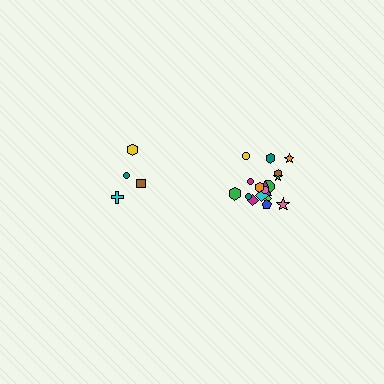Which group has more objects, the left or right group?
The right group.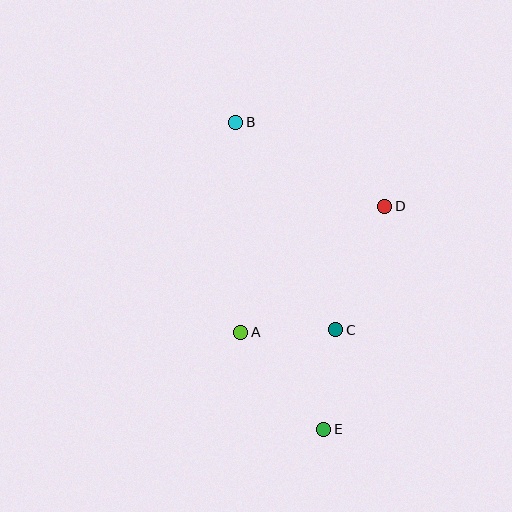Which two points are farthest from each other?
Points B and E are farthest from each other.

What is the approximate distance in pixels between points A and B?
The distance between A and B is approximately 210 pixels.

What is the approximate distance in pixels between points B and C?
The distance between B and C is approximately 230 pixels.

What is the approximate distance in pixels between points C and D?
The distance between C and D is approximately 132 pixels.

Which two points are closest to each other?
Points A and C are closest to each other.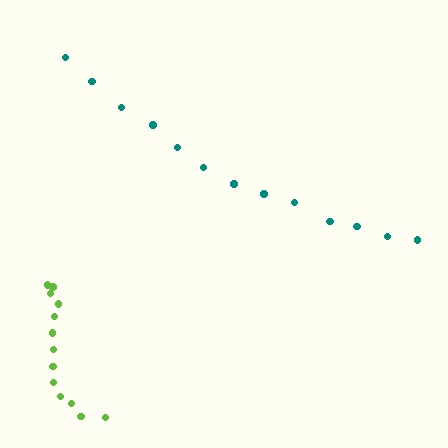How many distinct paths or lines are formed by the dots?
There are 2 distinct paths.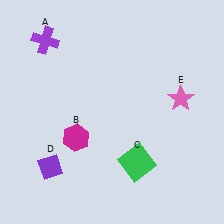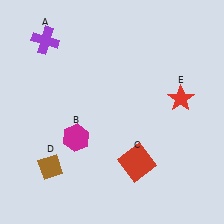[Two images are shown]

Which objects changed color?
C changed from green to red. D changed from purple to brown. E changed from pink to red.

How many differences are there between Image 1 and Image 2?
There are 3 differences between the two images.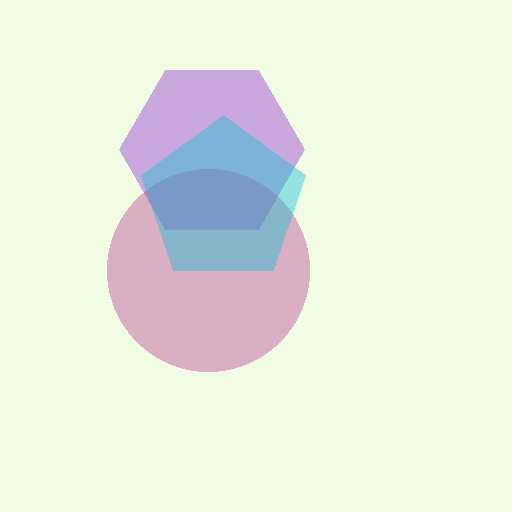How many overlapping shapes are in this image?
There are 3 overlapping shapes in the image.